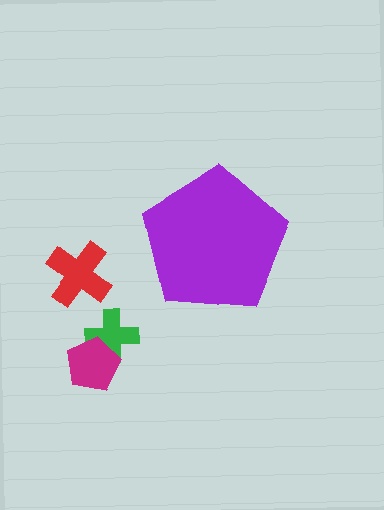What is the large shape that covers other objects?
A purple pentagon.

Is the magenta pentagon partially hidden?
No, the magenta pentagon is fully visible.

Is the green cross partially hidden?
No, the green cross is fully visible.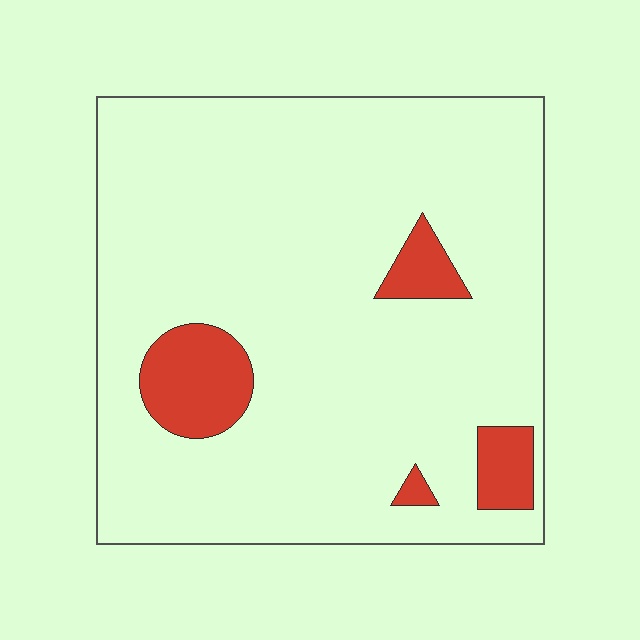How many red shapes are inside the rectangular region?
4.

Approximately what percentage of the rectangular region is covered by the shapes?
Approximately 10%.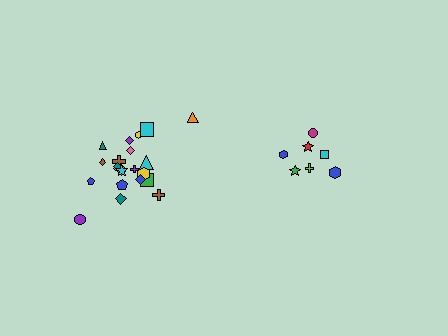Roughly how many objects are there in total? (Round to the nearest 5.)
Roughly 30 objects in total.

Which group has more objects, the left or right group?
The left group.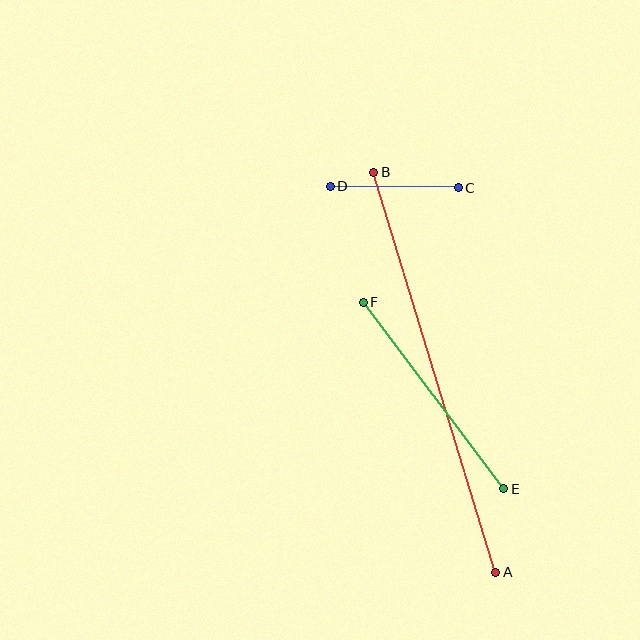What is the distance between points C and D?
The distance is approximately 128 pixels.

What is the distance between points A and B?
The distance is approximately 418 pixels.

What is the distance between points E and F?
The distance is approximately 233 pixels.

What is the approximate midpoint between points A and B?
The midpoint is at approximately (435, 372) pixels.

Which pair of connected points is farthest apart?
Points A and B are farthest apart.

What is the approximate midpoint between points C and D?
The midpoint is at approximately (394, 187) pixels.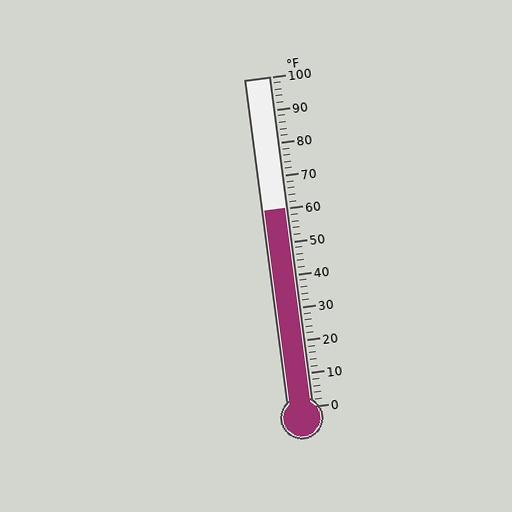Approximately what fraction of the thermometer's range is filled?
The thermometer is filled to approximately 60% of its range.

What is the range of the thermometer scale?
The thermometer scale ranges from 0°F to 100°F.